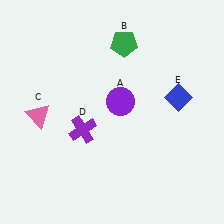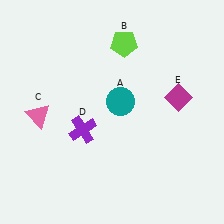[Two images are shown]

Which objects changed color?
A changed from purple to teal. B changed from green to lime. E changed from blue to magenta.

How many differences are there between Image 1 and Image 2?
There are 3 differences between the two images.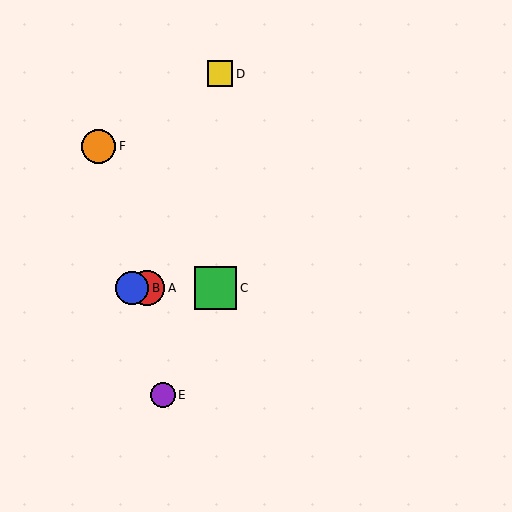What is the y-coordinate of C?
Object C is at y≈288.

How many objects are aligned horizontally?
3 objects (A, B, C) are aligned horizontally.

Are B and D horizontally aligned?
No, B is at y≈288 and D is at y≈74.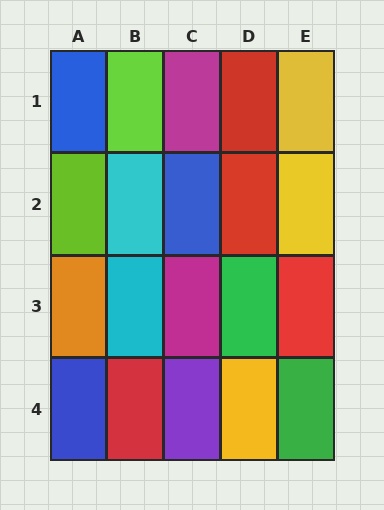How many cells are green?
2 cells are green.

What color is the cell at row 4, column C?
Purple.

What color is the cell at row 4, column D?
Yellow.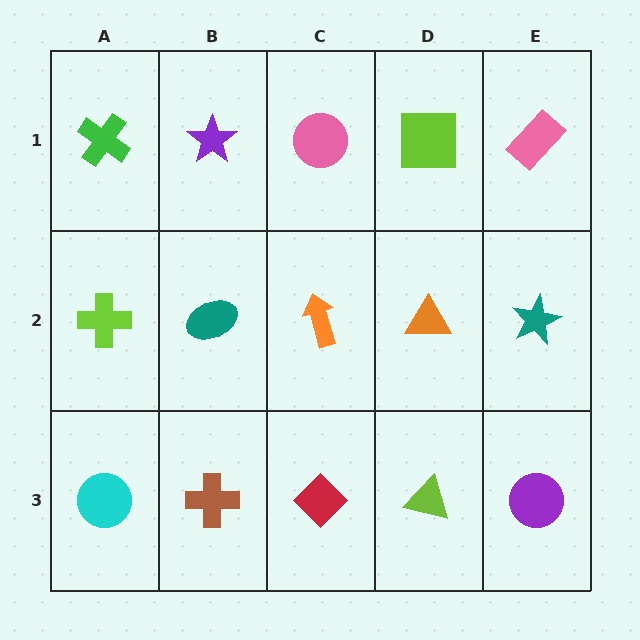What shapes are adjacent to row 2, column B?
A purple star (row 1, column B), a brown cross (row 3, column B), a lime cross (row 2, column A), an orange arrow (row 2, column C).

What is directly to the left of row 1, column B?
A green cross.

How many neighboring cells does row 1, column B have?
3.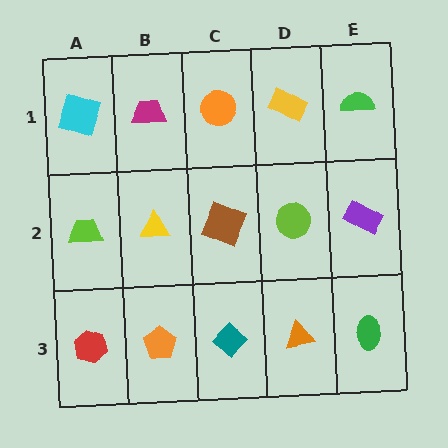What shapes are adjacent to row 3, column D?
A lime circle (row 2, column D), a teal diamond (row 3, column C), a green ellipse (row 3, column E).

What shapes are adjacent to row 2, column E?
A green semicircle (row 1, column E), a green ellipse (row 3, column E), a lime circle (row 2, column D).